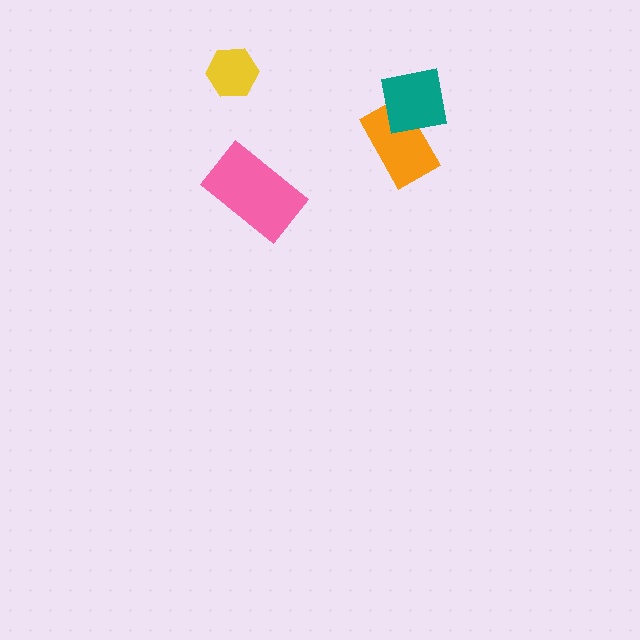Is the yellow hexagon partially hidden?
No, no other shape covers it.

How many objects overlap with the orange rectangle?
1 object overlaps with the orange rectangle.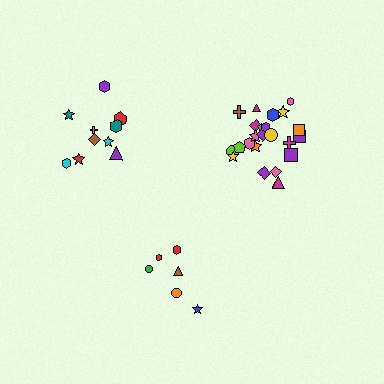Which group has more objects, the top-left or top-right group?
The top-right group.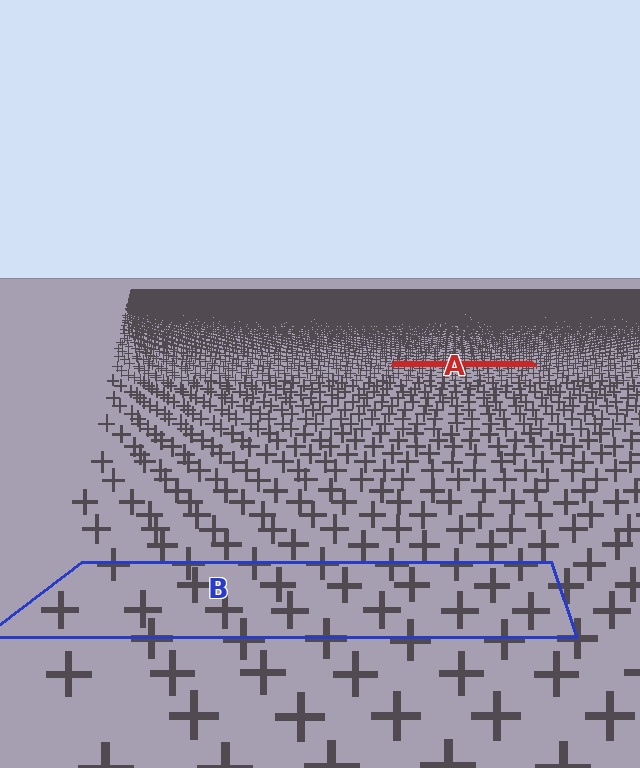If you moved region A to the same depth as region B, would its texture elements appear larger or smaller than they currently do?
They would appear larger. At a closer depth, the same texture elements are projected at a bigger on-screen size.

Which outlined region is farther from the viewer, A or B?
Region A is farther from the viewer — the texture elements inside it appear smaller and more densely packed.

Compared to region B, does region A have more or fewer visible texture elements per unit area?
Region A has more texture elements per unit area — they are packed more densely because it is farther away.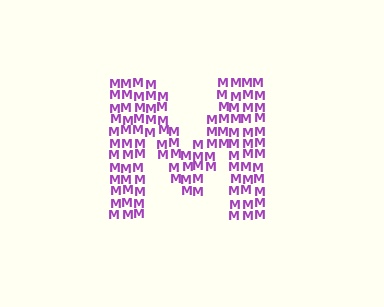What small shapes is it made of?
It is made of small letter M's.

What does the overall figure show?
The overall figure shows the letter M.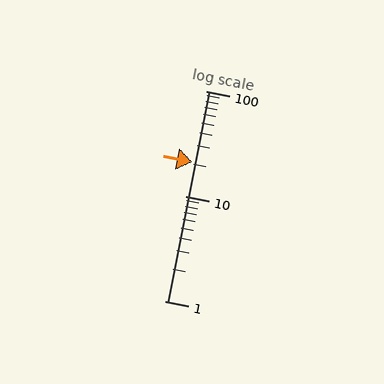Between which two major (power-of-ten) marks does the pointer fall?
The pointer is between 10 and 100.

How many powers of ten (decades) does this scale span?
The scale spans 2 decades, from 1 to 100.